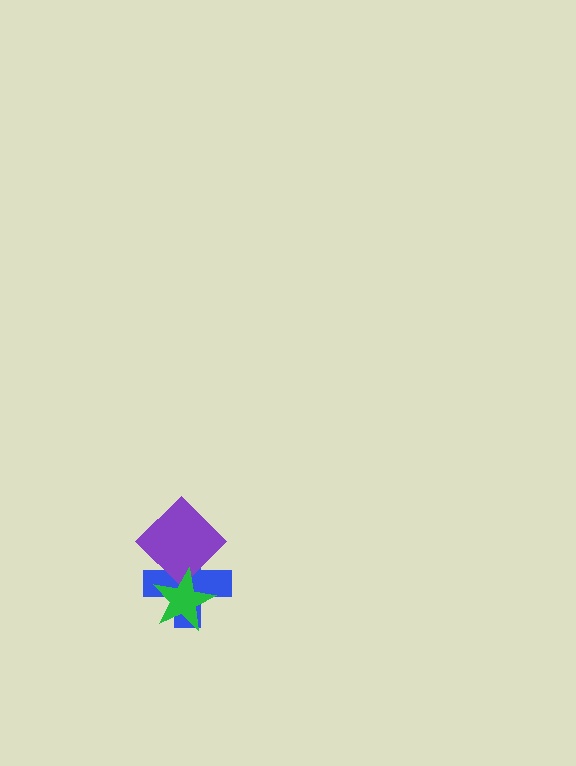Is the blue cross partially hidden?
Yes, it is partially covered by another shape.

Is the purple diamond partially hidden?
Yes, it is partially covered by another shape.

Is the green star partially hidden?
No, no other shape covers it.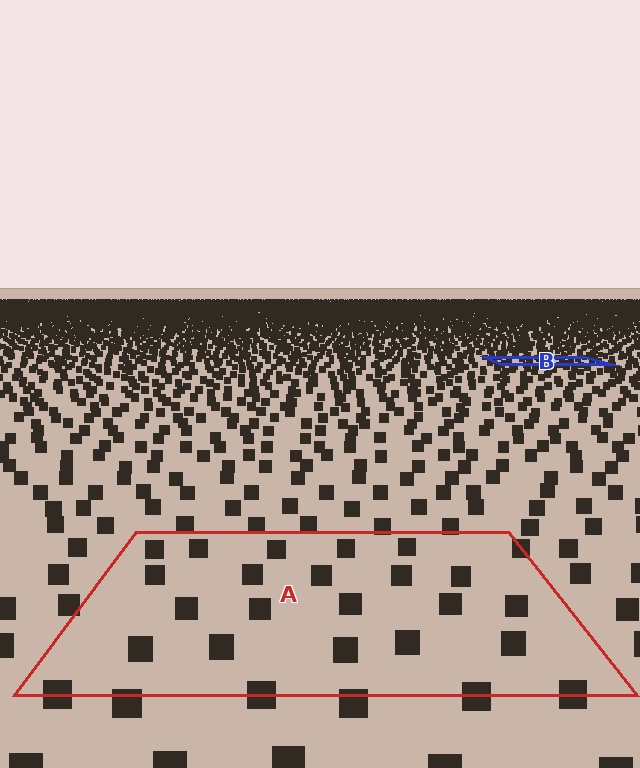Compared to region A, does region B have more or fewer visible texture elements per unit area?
Region B has more texture elements per unit area — they are packed more densely because it is farther away.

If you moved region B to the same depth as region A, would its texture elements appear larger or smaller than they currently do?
They would appear larger. At a closer depth, the same texture elements are projected at a bigger on-screen size.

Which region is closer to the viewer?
Region A is closer. The texture elements there are larger and more spread out.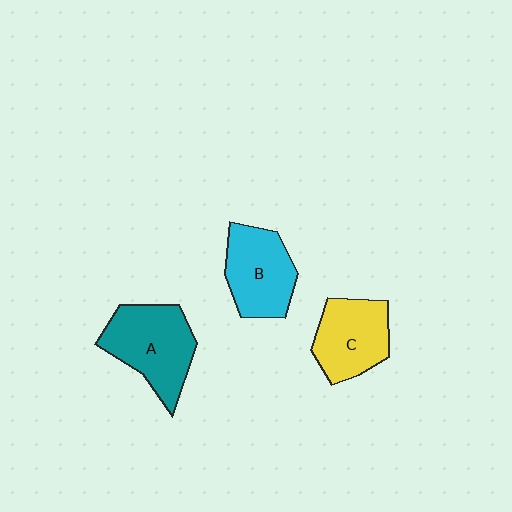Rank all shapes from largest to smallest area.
From largest to smallest: A (teal), B (cyan), C (yellow).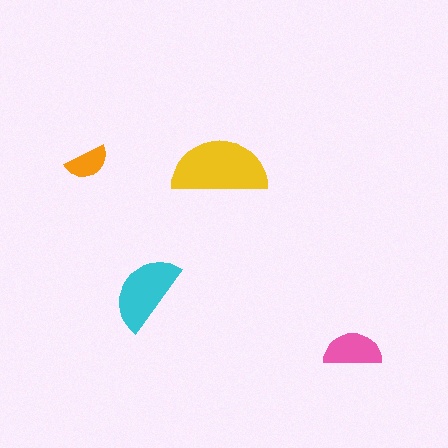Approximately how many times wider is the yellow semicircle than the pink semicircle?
About 1.5 times wider.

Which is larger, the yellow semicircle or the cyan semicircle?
The yellow one.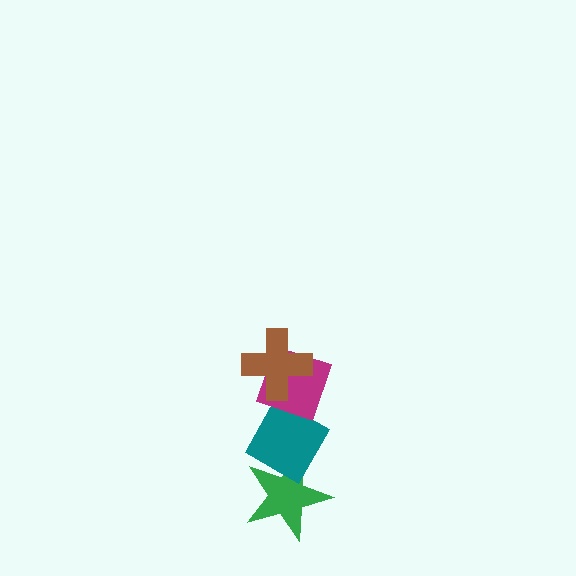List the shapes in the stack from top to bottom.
From top to bottom: the brown cross, the magenta diamond, the teal diamond, the green star.